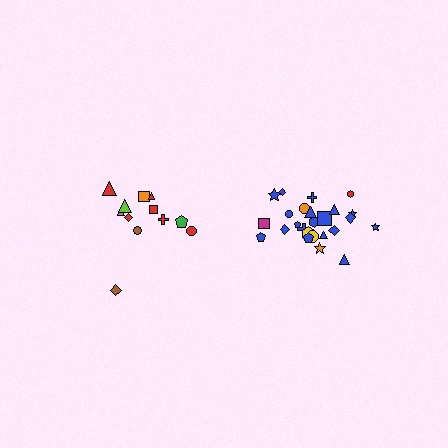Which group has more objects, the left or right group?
The right group.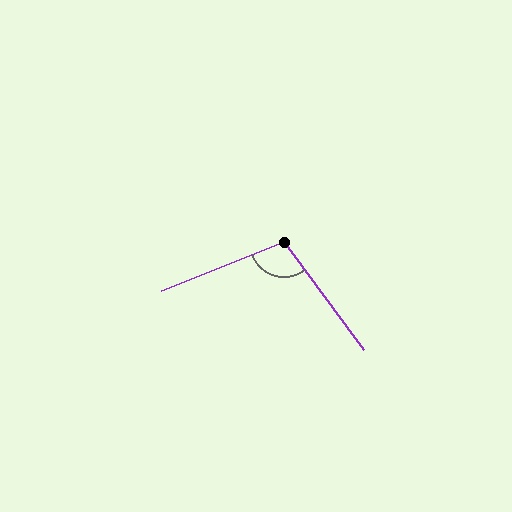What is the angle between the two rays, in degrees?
Approximately 105 degrees.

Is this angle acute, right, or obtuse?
It is obtuse.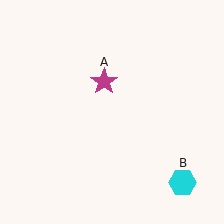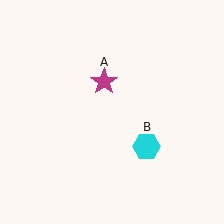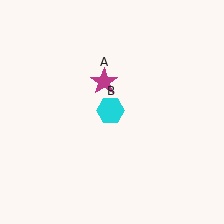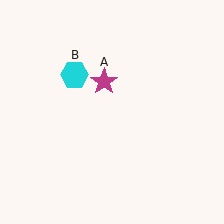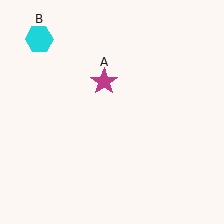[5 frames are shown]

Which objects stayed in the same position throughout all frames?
Magenta star (object A) remained stationary.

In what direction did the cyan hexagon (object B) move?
The cyan hexagon (object B) moved up and to the left.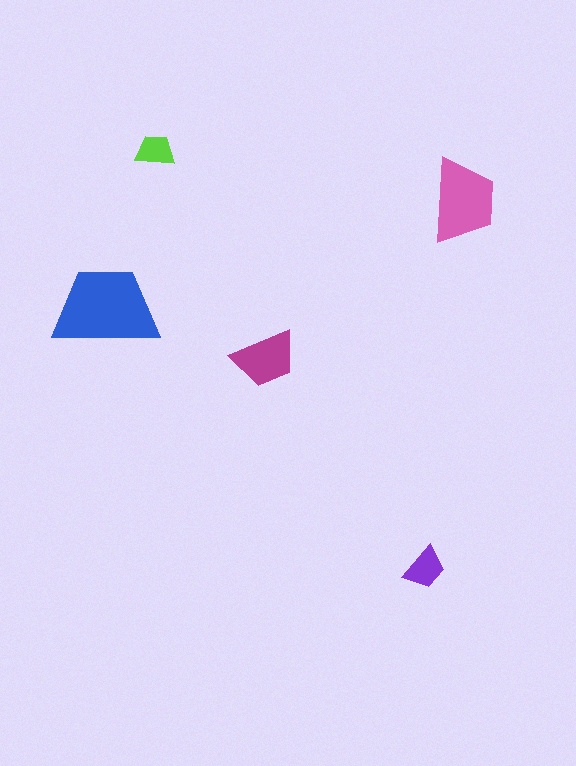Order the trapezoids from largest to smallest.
the blue one, the pink one, the magenta one, the purple one, the lime one.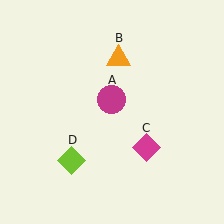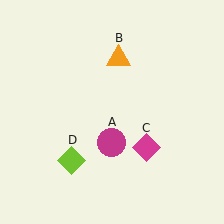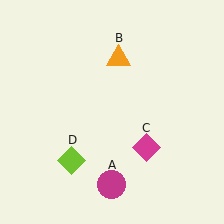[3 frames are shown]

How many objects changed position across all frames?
1 object changed position: magenta circle (object A).